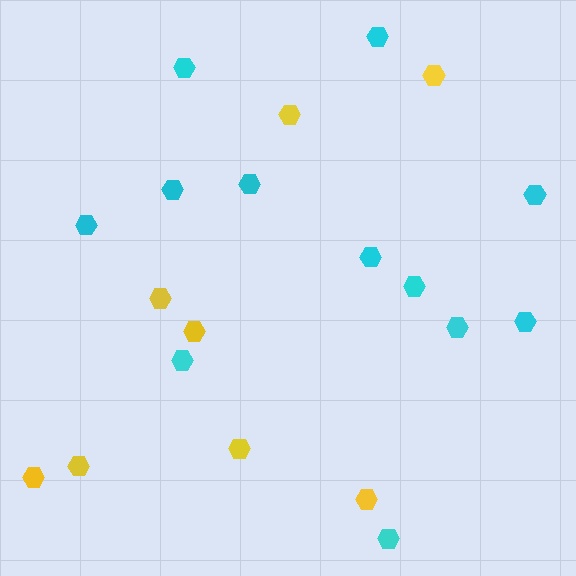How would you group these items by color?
There are 2 groups: one group of yellow hexagons (8) and one group of cyan hexagons (12).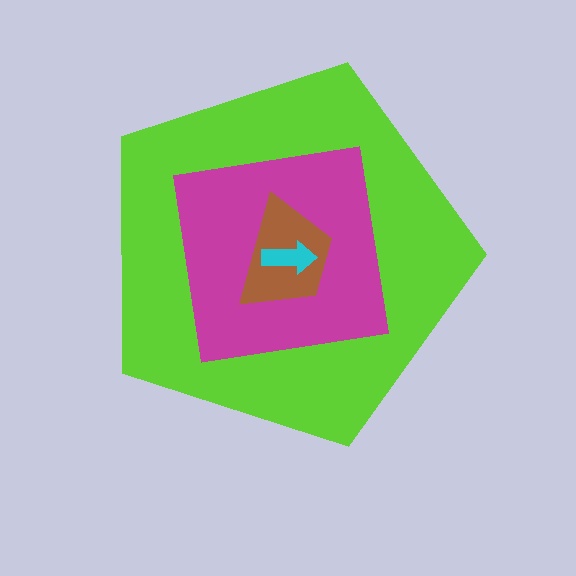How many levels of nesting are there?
4.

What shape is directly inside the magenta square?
The brown trapezoid.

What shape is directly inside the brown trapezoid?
The cyan arrow.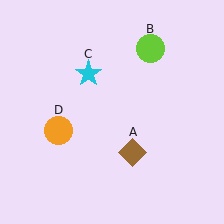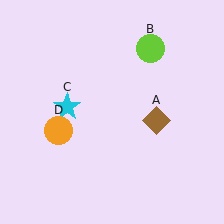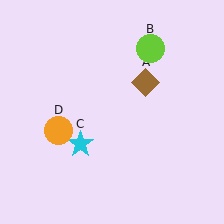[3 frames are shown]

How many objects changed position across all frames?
2 objects changed position: brown diamond (object A), cyan star (object C).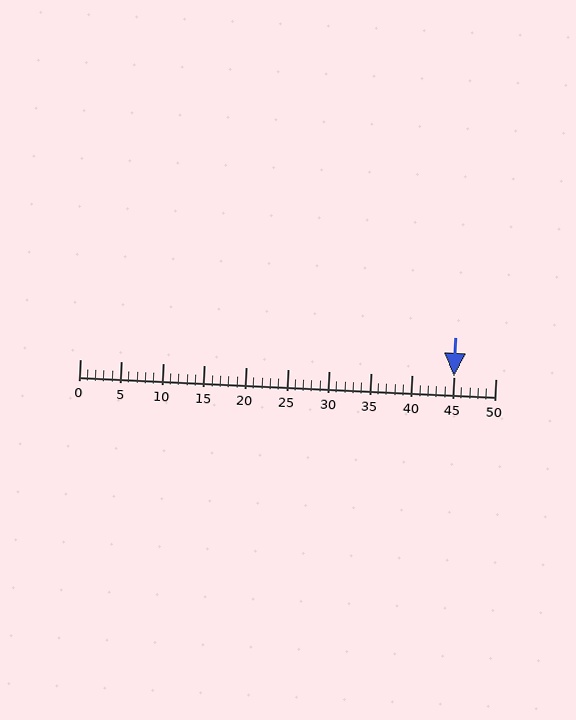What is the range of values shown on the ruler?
The ruler shows values from 0 to 50.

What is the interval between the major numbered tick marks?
The major tick marks are spaced 5 units apart.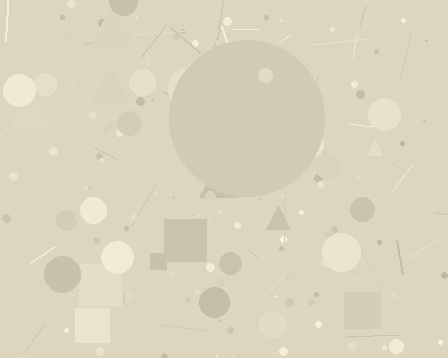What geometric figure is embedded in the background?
A circle is embedded in the background.